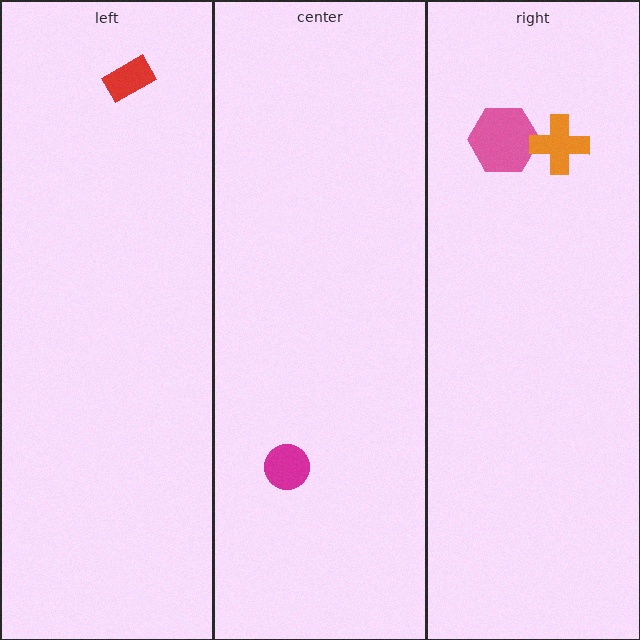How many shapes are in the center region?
1.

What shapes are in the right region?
The pink hexagon, the orange cross.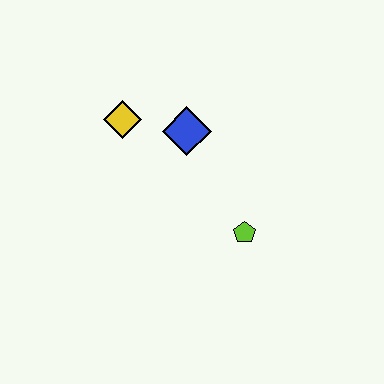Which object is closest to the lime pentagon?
The blue diamond is closest to the lime pentagon.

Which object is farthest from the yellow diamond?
The lime pentagon is farthest from the yellow diamond.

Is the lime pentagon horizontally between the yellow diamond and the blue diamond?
No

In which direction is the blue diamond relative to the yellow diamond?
The blue diamond is to the right of the yellow diamond.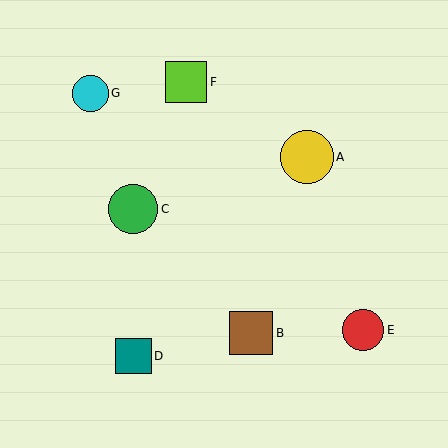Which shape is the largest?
The yellow circle (labeled A) is the largest.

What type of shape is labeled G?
Shape G is a cyan circle.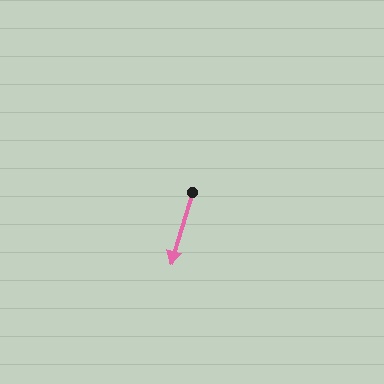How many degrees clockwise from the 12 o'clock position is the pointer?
Approximately 197 degrees.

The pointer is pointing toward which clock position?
Roughly 7 o'clock.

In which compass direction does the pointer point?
South.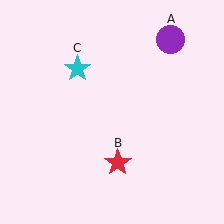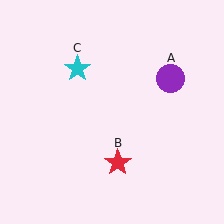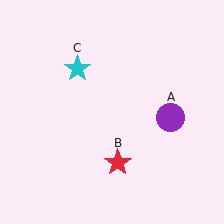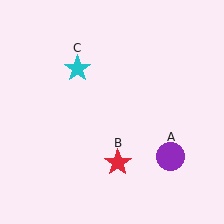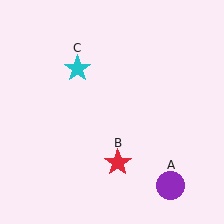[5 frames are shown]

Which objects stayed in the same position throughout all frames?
Red star (object B) and cyan star (object C) remained stationary.